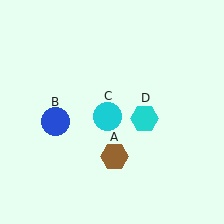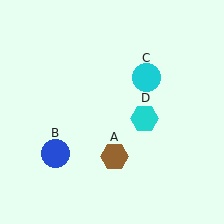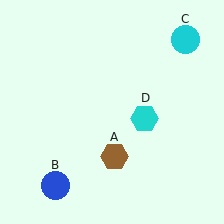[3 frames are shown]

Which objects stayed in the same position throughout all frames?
Brown hexagon (object A) and cyan hexagon (object D) remained stationary.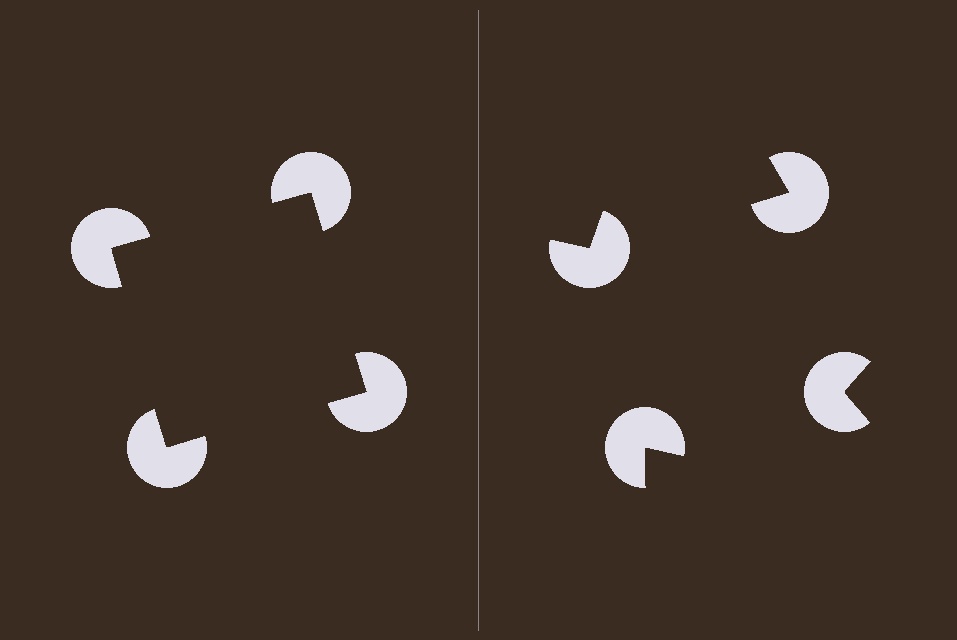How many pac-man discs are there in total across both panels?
8 — 4 on each side.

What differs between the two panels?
The pac-man discs are positioned identically on both sides; only the wedge orientations differ. On the left they align to a square; on the right they are misaligned.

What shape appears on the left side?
An illusory square.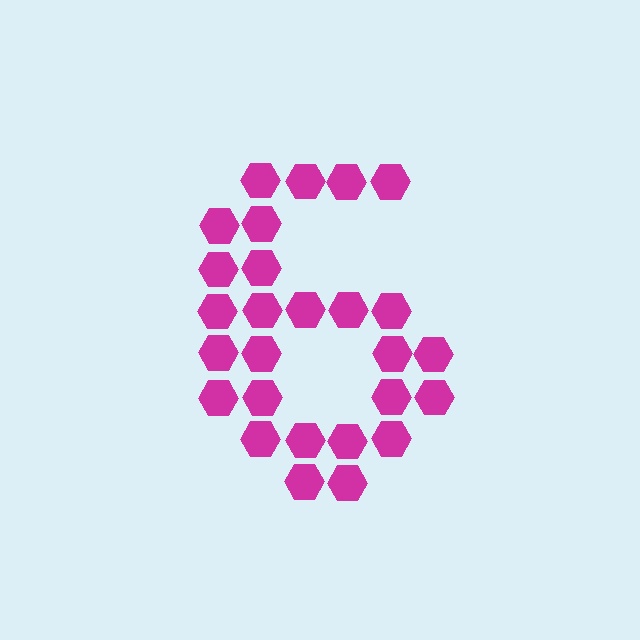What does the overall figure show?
The overall figure shows the digit 6.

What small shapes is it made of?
It is made of small hexagons.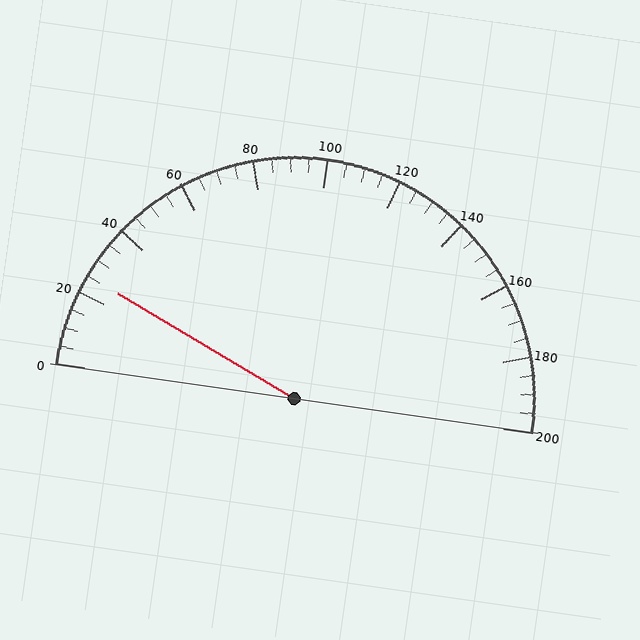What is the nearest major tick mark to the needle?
The nearest major tick mark is 20.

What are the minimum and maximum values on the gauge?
The gauge ranges from 0 to 200.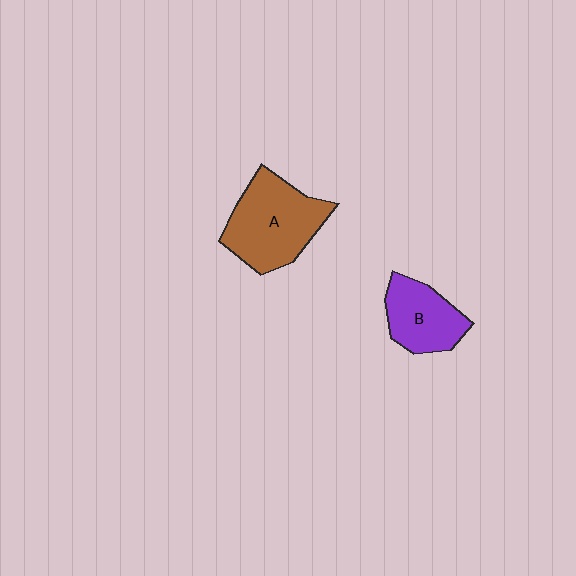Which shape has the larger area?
Shape A (brown).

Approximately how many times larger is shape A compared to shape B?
Approximately 1.5 times.